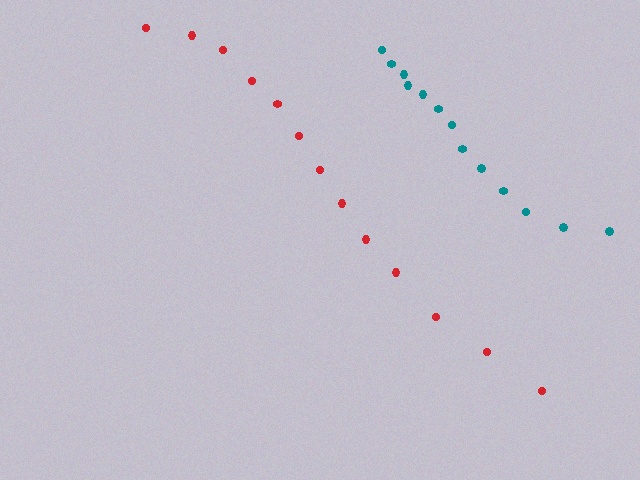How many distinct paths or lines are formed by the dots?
There are 2 distinct paths.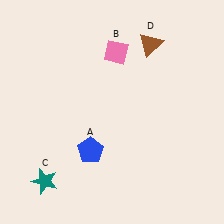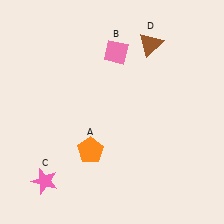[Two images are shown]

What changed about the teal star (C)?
In Image 1, C is teal. In Image 2, it changed to pink.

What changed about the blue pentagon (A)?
In Image 1, A is blue. In Image 2, it changed to orange.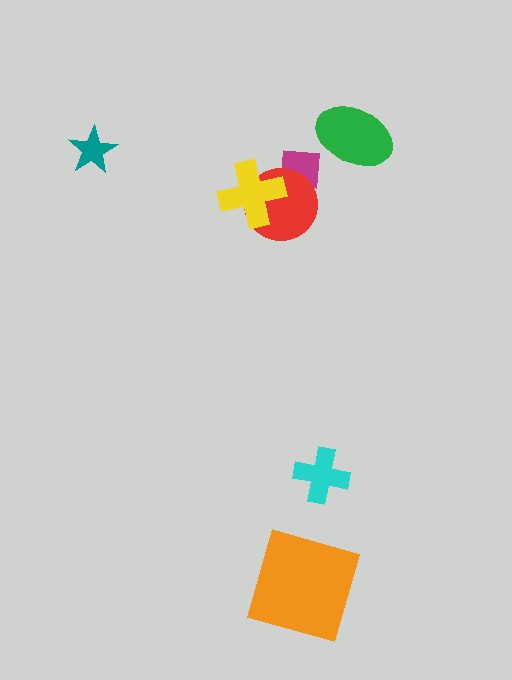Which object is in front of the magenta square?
The red circle is in front of the magenta square.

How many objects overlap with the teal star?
0 objects overlap with the teal star.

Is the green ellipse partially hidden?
No, no other shape covers it.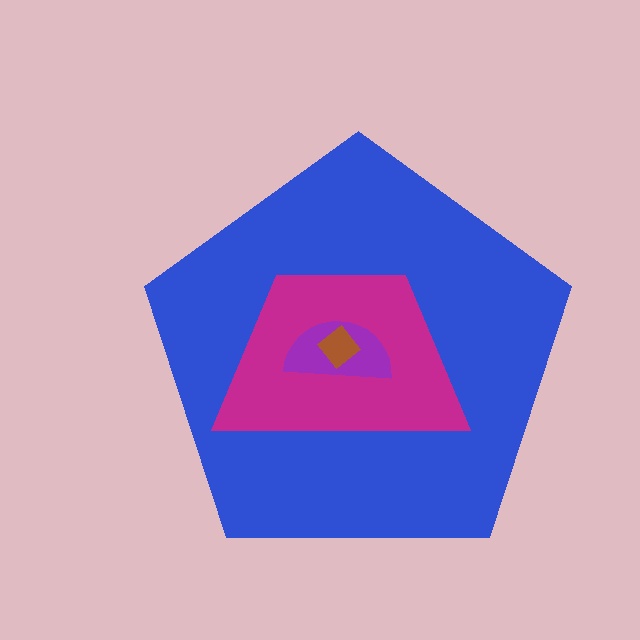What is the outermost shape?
The blue pentagon.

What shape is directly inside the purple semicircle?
The brown diamond.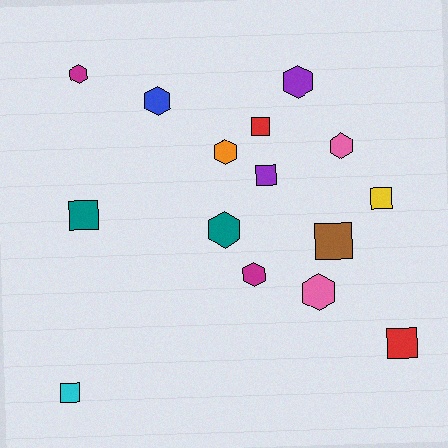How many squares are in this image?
There are 7 squares.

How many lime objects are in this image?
There are no lime objects.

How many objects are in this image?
There are 15 objects.